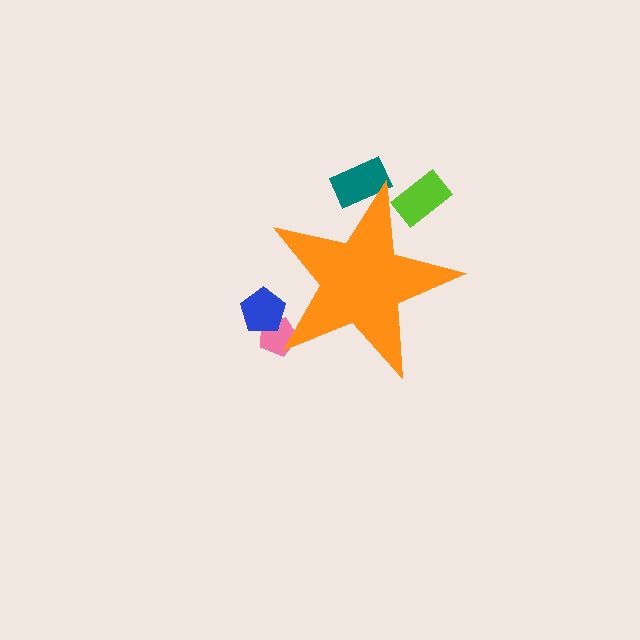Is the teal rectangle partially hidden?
Yes, the teal rectangle is partially hidden behind the orange star.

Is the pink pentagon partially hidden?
Yes, the pink pentagon is partially hidden behind the orange star.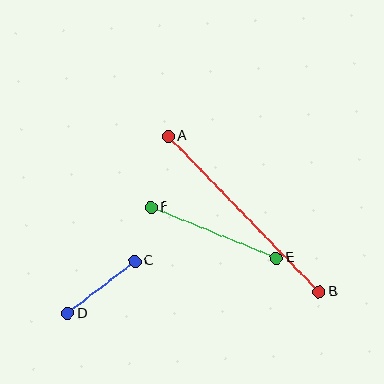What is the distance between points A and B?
The distance is approximately 216 pixels.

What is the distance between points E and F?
The distance is approximately 135 pixels.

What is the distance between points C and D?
The distance is approximately 85 pixels.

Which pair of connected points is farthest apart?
Points A and B are farthest apart.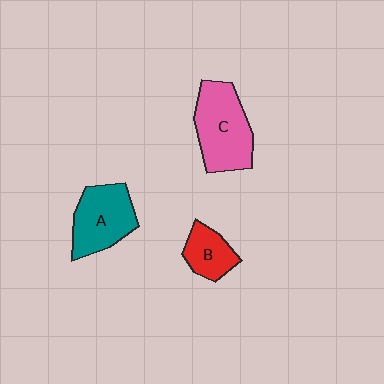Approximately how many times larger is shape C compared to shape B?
Approximately 2.0 times.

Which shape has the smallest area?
Shape B (red).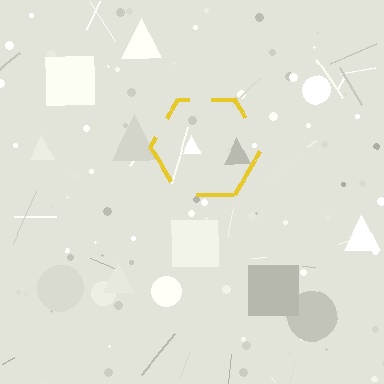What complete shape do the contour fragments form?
The contour fragments form a hexagon.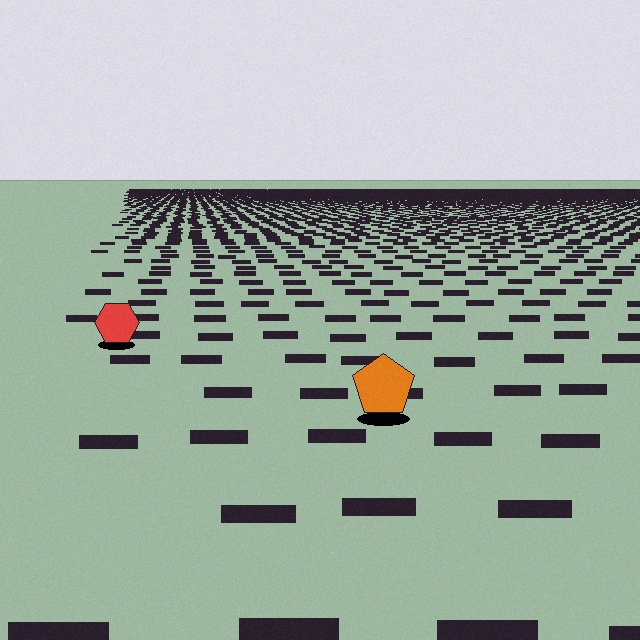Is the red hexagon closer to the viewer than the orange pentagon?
No. The orange pentagon is closer — you can tell from the texture gradient: the ground texture is coarser near it.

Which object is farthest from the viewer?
The red hexagon is farthest from the viewer. It appears smaller and the ground texture around it is denser.